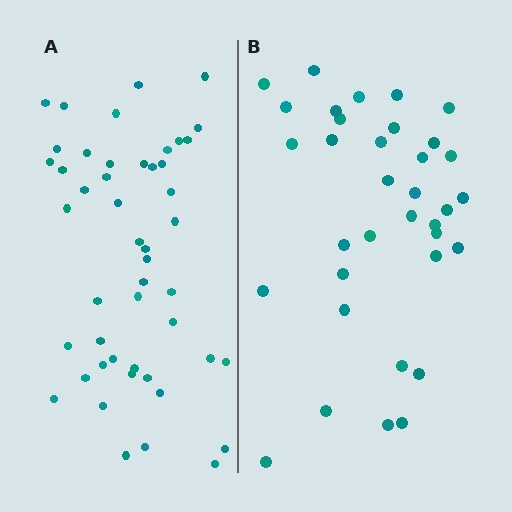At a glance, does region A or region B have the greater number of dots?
Region A (the left region) has more dots.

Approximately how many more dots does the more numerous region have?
Region A has approximately 15 more dots than region B.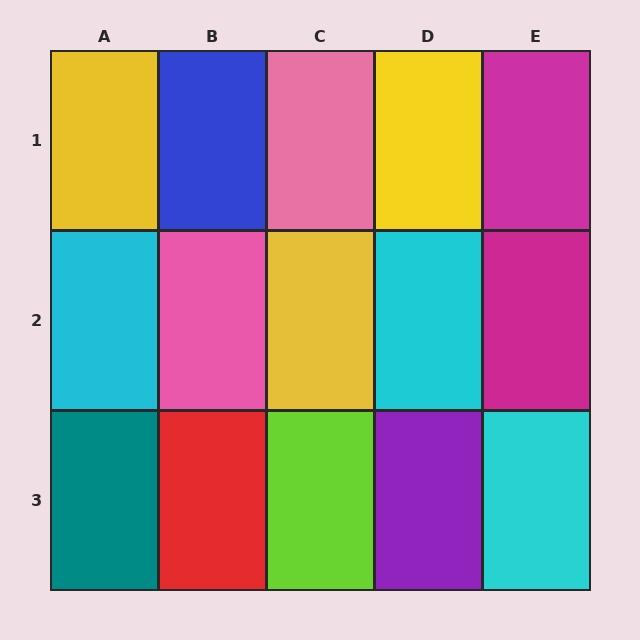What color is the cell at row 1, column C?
Pink.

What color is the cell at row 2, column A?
Cyan.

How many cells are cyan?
3 cells are cyan.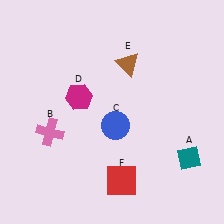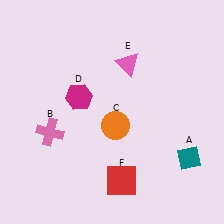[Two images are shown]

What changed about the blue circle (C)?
In Image 1, C is blue. In Image 2, it changed to orange.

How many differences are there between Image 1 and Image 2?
There are 2 differences between the two images.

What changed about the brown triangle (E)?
In Image 1, E is brown. In Image 2, it changed to pink.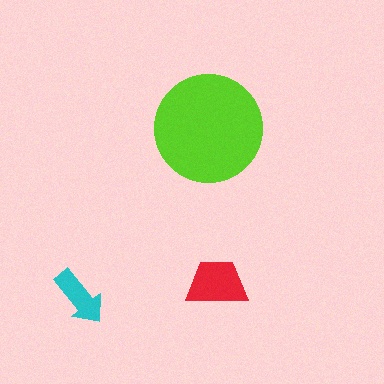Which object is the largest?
The lime circle.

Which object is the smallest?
The cyan arrow.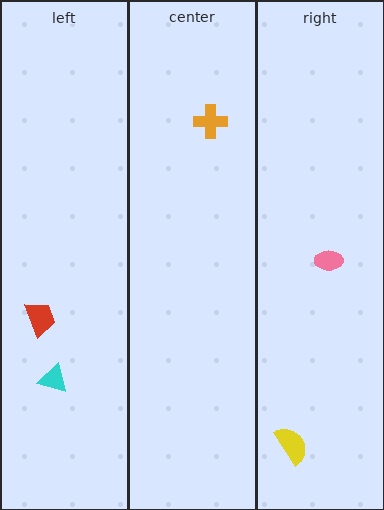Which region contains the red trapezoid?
The left region.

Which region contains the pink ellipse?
The right region.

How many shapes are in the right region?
2.